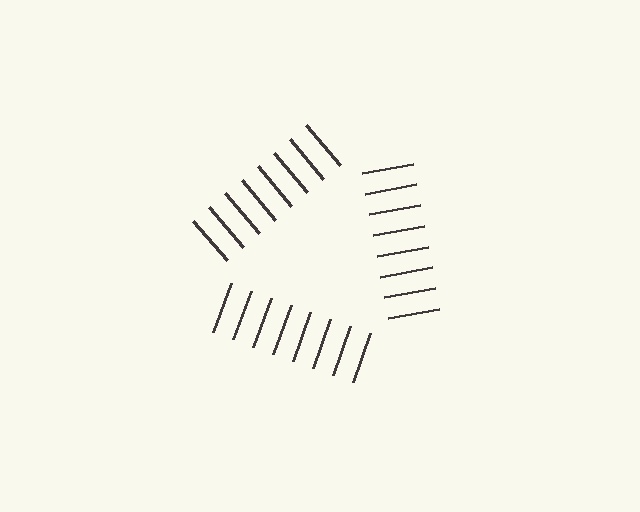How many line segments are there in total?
24 — 8 along each of the 3 edges.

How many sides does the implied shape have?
3 sides — the line-ends trace a triangle.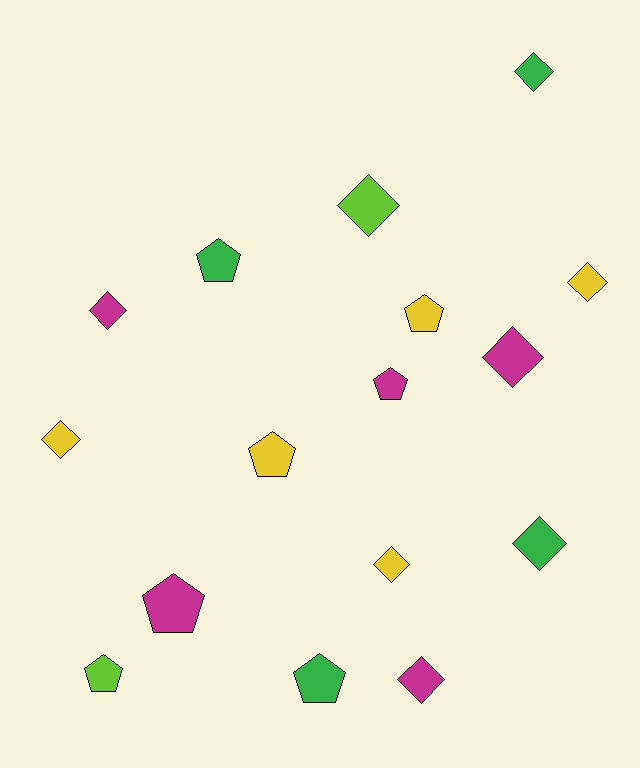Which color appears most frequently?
Yellow, with 5 objects.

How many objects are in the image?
There are 16 objects.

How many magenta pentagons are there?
There are 2 magenta pentagons.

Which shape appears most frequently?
Diamond, with 9 objects.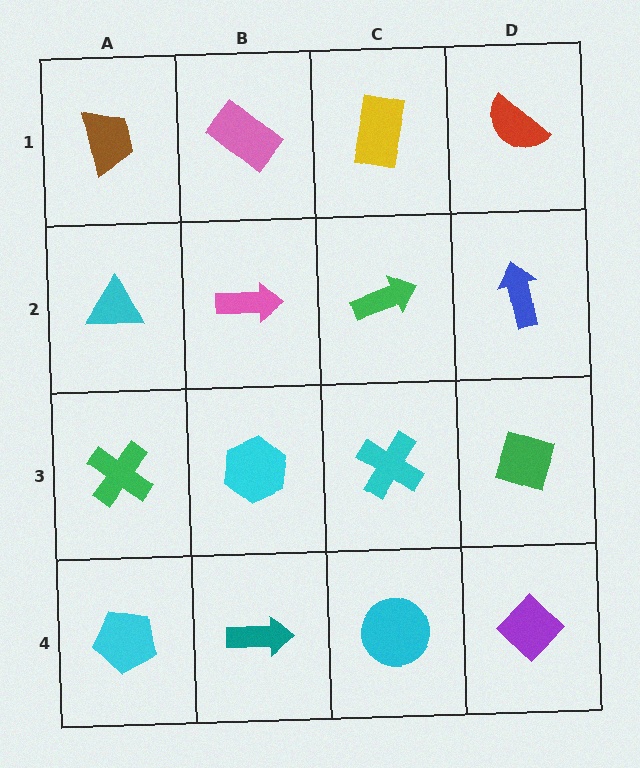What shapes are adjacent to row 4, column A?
A green cross (row 3, column A), a teal arrow (row 4, column B).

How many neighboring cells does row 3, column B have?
4.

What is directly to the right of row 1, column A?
A pink rectangle.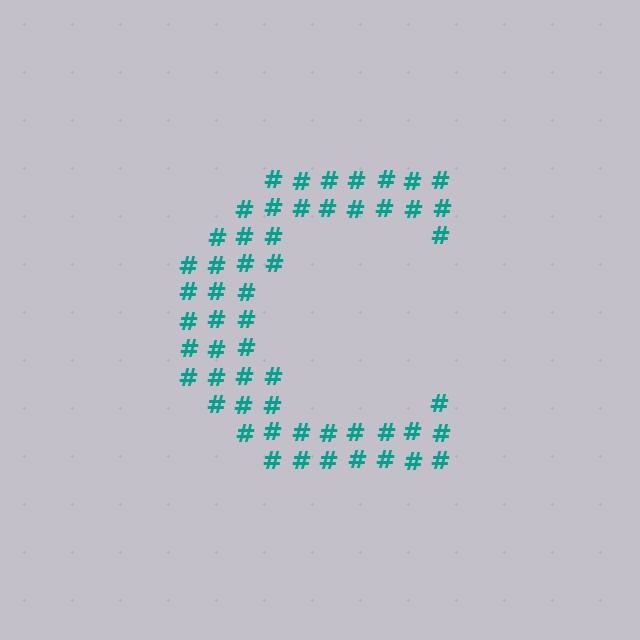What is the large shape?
The large shape is the letter C.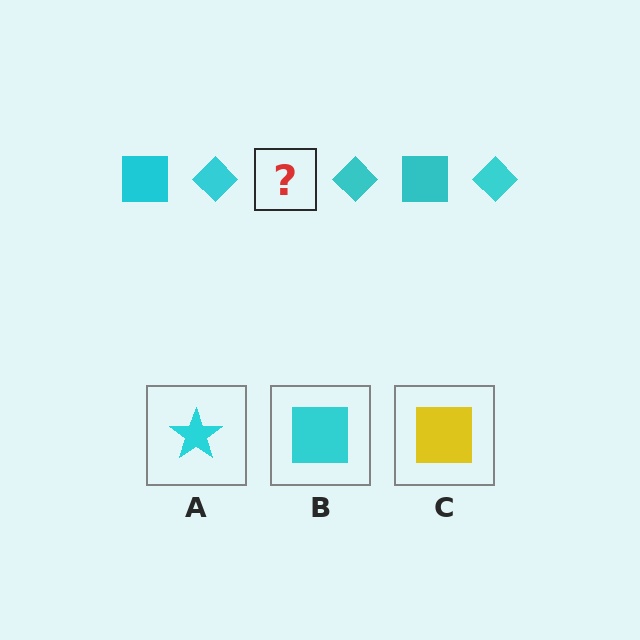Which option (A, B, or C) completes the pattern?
B.